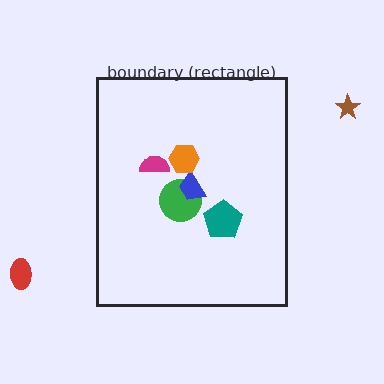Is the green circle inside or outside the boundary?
Inside.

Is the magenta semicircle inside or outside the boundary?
Inside.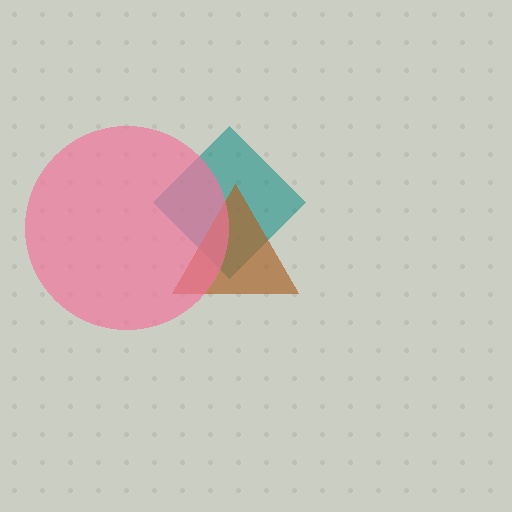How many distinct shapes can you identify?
There are 3 distinct shapes: a teal diamond, a brown triangle, a pink circle.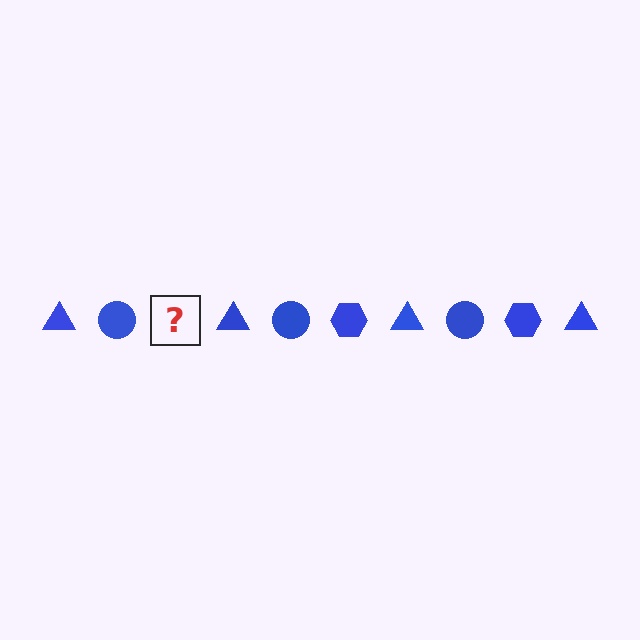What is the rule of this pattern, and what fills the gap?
The rule is that the pattern cycles through triangle, circle, hexagon shapes in blue. The gap should be filled with a blue hexagon.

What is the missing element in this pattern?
The missing element is a blue hexagon.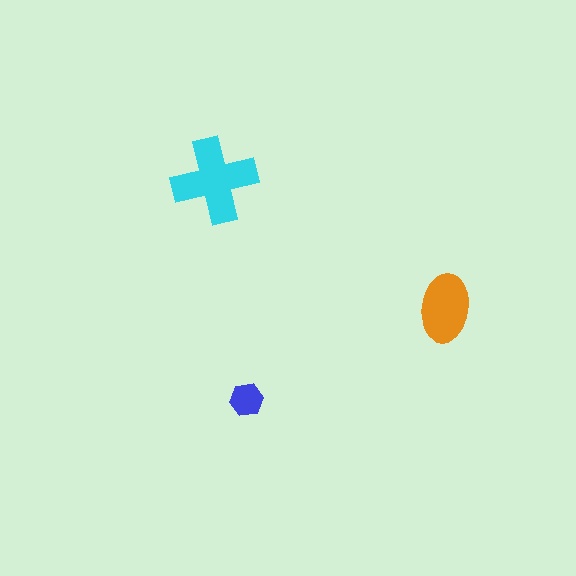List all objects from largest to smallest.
The cyan cross, the orange ellipse, the blue hexagon.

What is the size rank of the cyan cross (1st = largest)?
1st.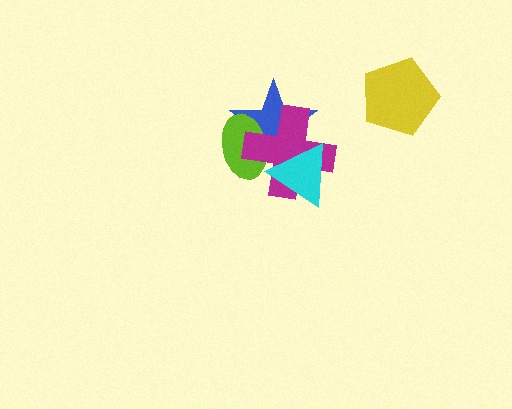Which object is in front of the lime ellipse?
The magenta cross is in front of the lime ellipse.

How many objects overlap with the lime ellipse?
2 objects overlap with the lime ellipse.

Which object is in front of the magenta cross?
The cyan triangle is in front of the magenta cross.